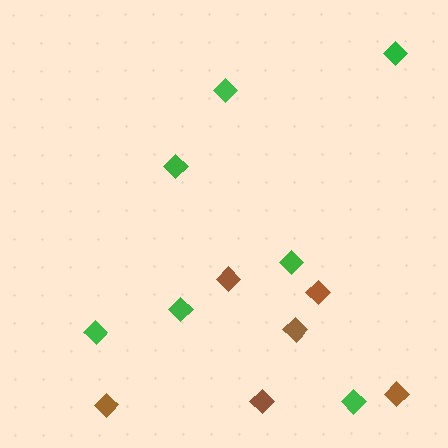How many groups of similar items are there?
There are 2 groups: one group of green diamonds (7) and one group of brown diamonds (6).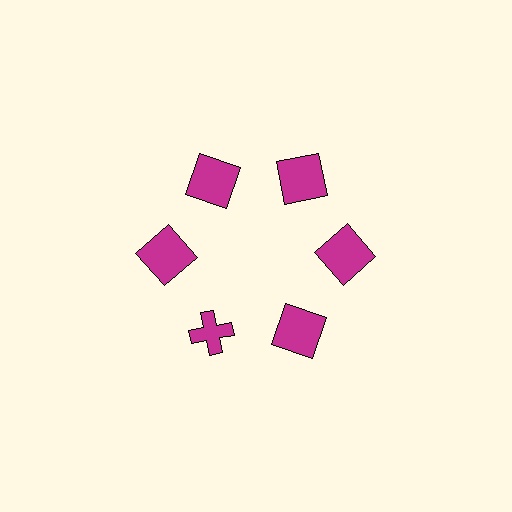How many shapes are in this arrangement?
There are 6 shapes arranged in a ring pattern.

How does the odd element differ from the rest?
It has a different shape: cross instead of square.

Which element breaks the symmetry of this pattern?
The magenta cross at roughly the 7 o'clock position breaks the symmetry. All other shapes are magenta squares.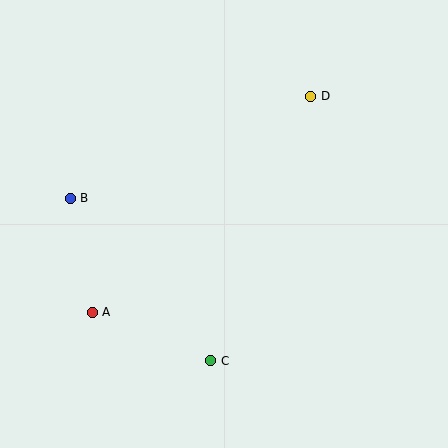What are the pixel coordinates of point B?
Point B is at (70, 198).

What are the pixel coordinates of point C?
Point C is at (211, 361).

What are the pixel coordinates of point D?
Point D is at (311, 96).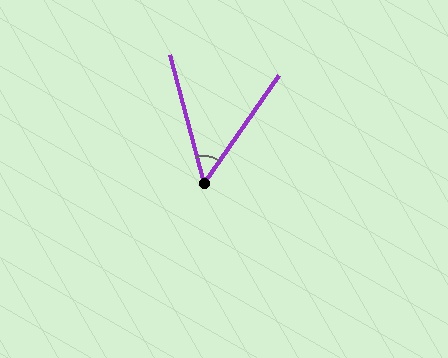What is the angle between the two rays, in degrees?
Approximately 50 degrees.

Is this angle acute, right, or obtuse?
It is acute.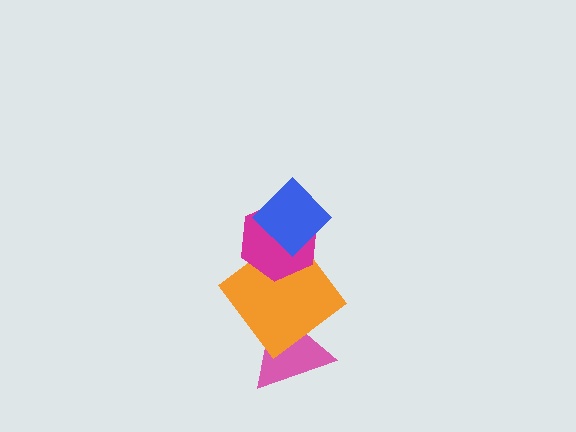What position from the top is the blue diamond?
The blue diamond is 1st from the top.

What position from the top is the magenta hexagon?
The magenta hexagon is 2nd from the top.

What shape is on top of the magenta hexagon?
The blue diamond is on top of the magenta hexagon.